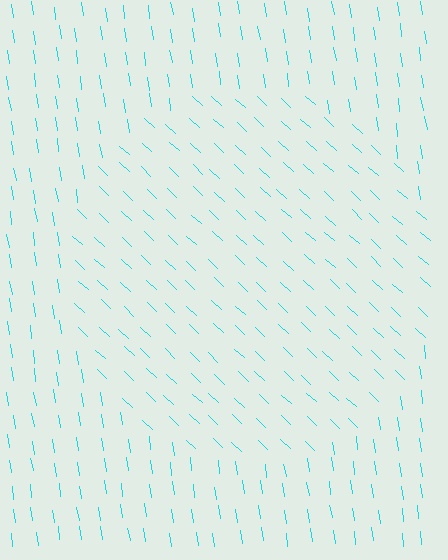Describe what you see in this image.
The image is filled with small cyan line segments. A circle region in the image has lines oriented differently from the surrounding lines, creating a visible texture boundary.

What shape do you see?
I see a circle.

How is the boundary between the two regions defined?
The boundary is defined purely by a change in line orientation (approximately 39 degrees difference). All lines are the same color and thickness.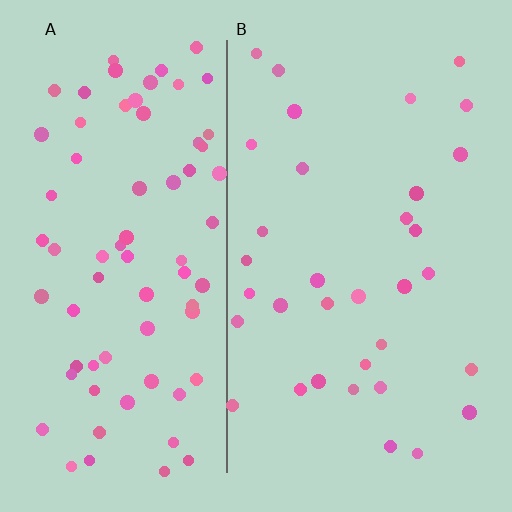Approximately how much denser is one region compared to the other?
Approximately 2.3× — region A over region B.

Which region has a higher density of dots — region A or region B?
A (the left).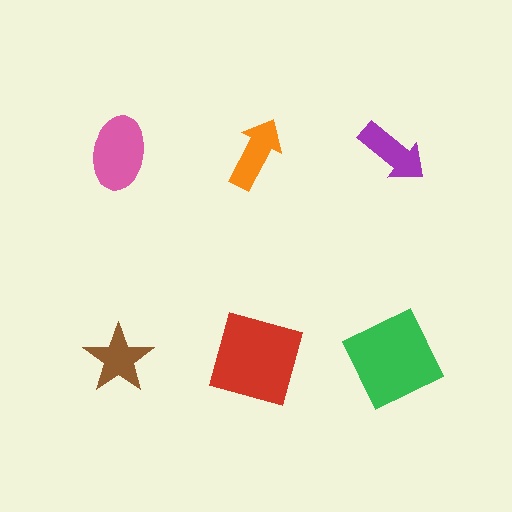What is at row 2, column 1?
A brown star.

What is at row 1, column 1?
A pink ellipse.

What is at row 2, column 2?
A red square.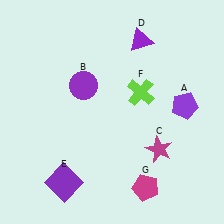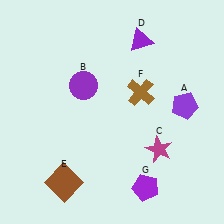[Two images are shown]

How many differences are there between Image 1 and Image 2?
There are 3 differences between the two images.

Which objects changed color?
E changed from purple to brown. F changed from lime to brown. G changed from magenta to purple.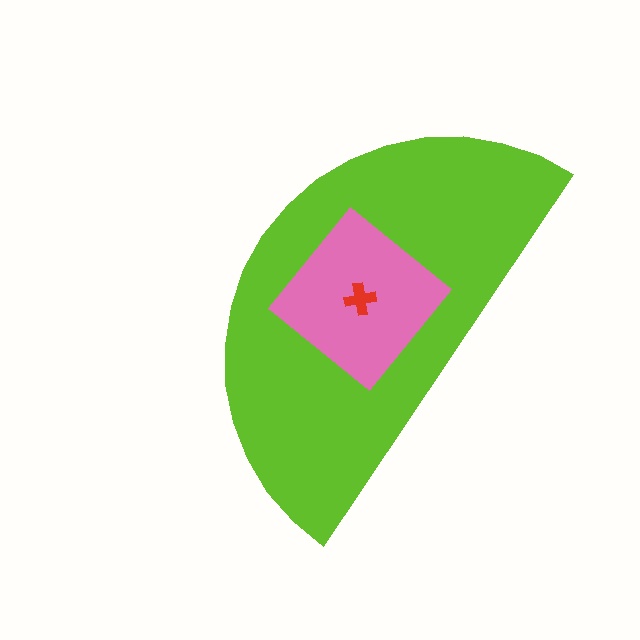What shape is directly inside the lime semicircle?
The pink diamond.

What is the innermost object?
The red cross.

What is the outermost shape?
The lime semicircle.